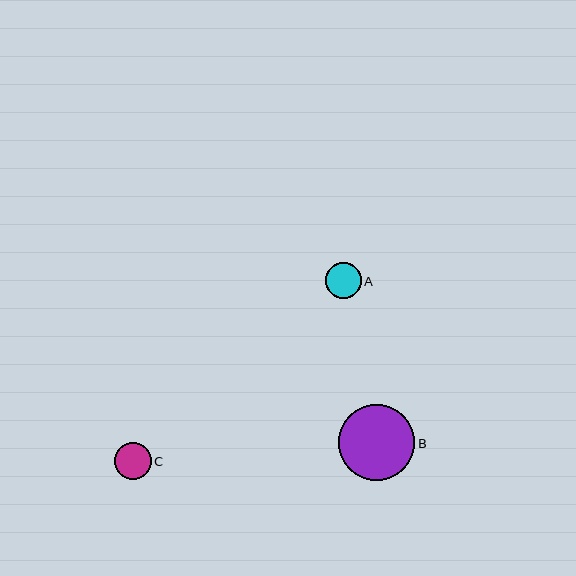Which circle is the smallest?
Circle A is the smallest with a size of approximately 36 pixels.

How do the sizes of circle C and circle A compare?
Circle C and circle A are approximately the same size.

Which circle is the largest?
Circle B is the largest with a size of approximately 76 pixels.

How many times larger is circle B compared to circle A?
Circle B is approximately 2.1 times the size of circle A.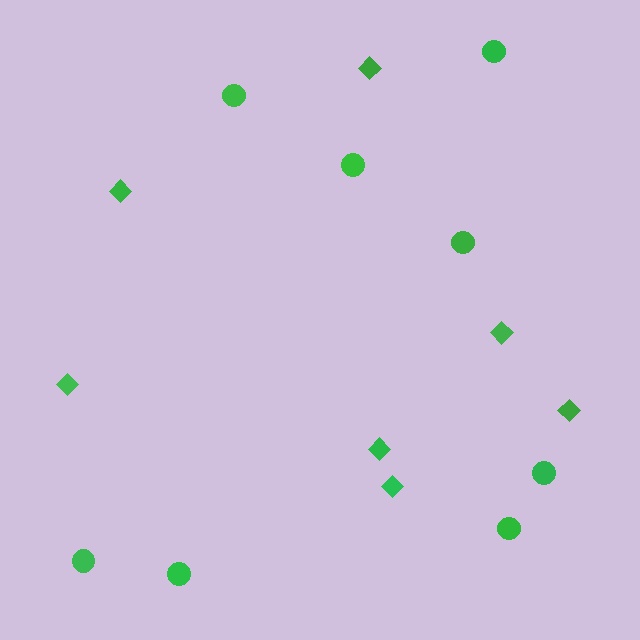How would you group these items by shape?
There are 2 groups: one group of diamonds (7) and one group of circles (8).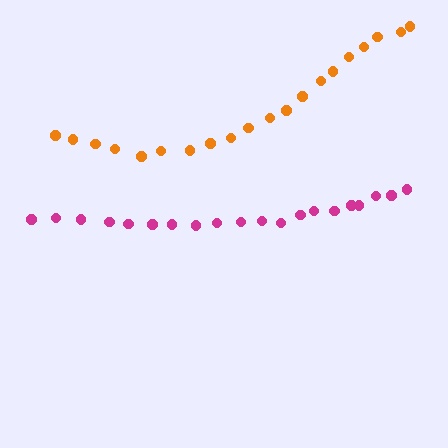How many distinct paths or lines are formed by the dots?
There are 2 distinct paths.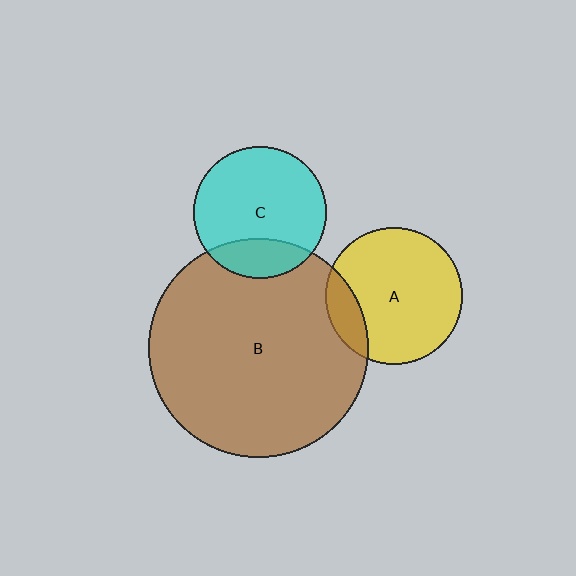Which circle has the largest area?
Circle B (brown).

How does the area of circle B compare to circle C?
Approximately 2.7 times.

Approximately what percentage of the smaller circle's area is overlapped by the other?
Approximately 15%.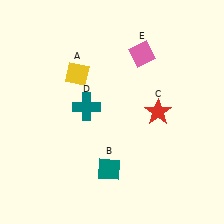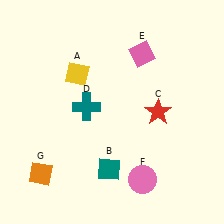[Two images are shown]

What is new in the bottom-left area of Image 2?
An orange diamond (G) was added in the bottom-left area of Image 2.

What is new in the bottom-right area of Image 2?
A pink circle (F) was added in the bottom-right area of Image 2.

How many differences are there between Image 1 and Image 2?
There are 2 differences between the two images.